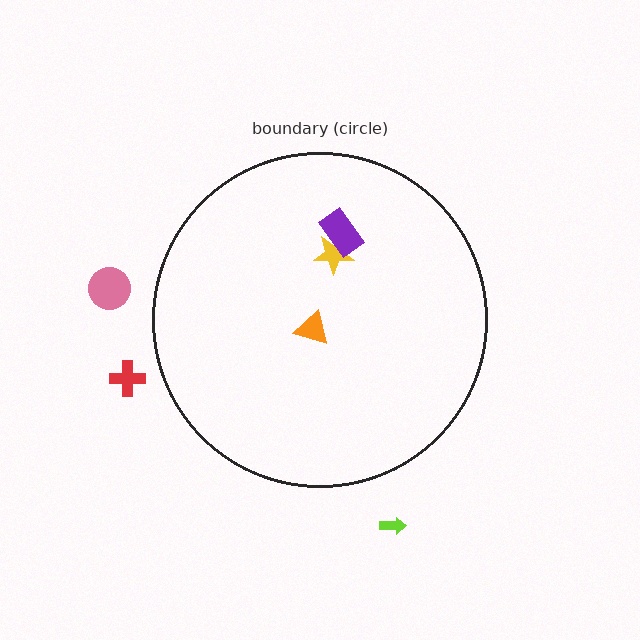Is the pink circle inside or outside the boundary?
Outside.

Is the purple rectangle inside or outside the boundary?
Inside.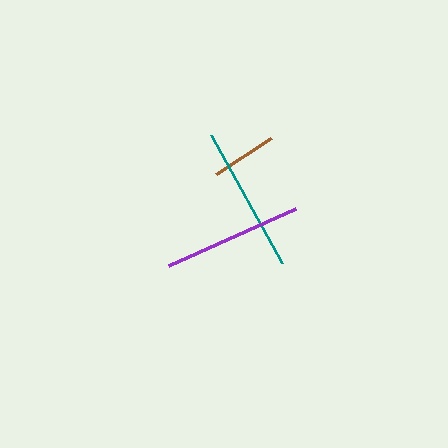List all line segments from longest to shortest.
From longest to shortest: teal, purple, brown.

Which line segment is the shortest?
The brown line is the shortest at approximately 66 pixels.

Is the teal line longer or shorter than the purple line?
The teal line is longer than the purple line.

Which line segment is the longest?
The teal line is the longest at approximately 146 pixels.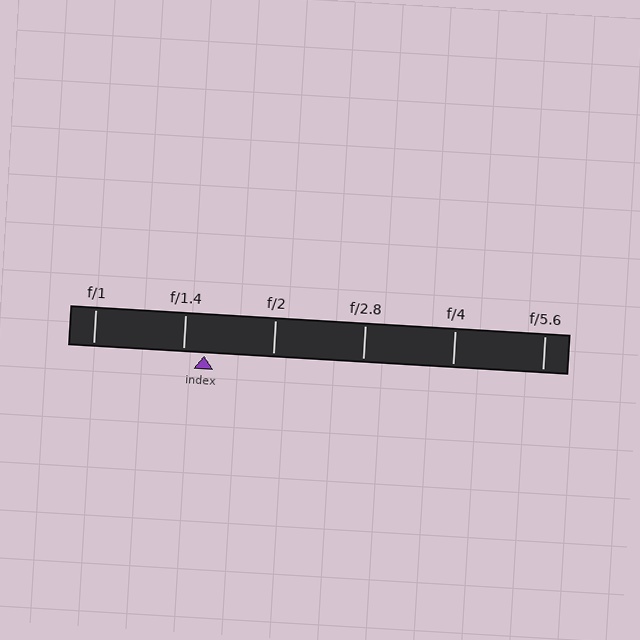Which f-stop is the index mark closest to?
The index mark is closest to f/1.4.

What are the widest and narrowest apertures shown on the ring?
The widest aperture shown is f/1 and the narrowest is f/5.6.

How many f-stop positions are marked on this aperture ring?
There are 6 f-stop positions marked.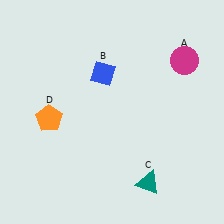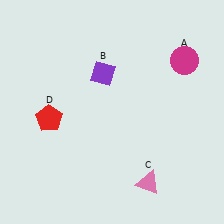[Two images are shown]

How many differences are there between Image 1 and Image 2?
There are 3 differences between the two images.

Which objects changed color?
B changed from blue to purple. C changed from teal to pink. D changed from orange to red.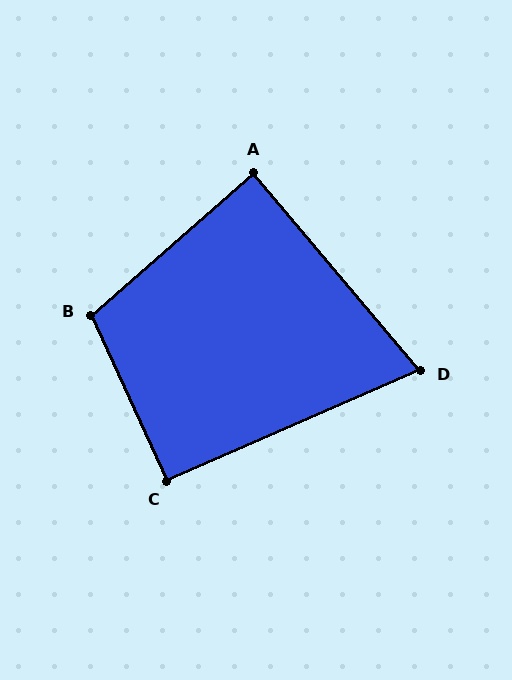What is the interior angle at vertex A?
Approximately 89 degrees (approximately right).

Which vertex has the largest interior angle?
B, at approximately 107 degrees.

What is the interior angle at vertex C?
Approximately 91 degrees (approximately right).